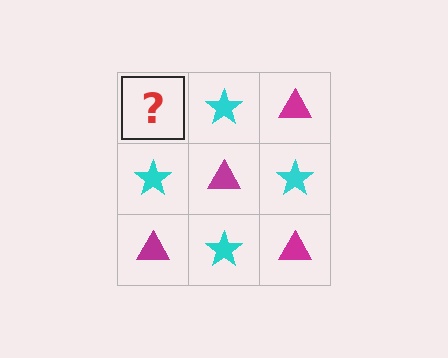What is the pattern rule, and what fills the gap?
The rule is that it alternates magenta triangle and cyan star in a checkerboard pattern. The gap should be filled with a magenta triangle.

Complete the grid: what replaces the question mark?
The question mark should be replaced with a magenta triangle.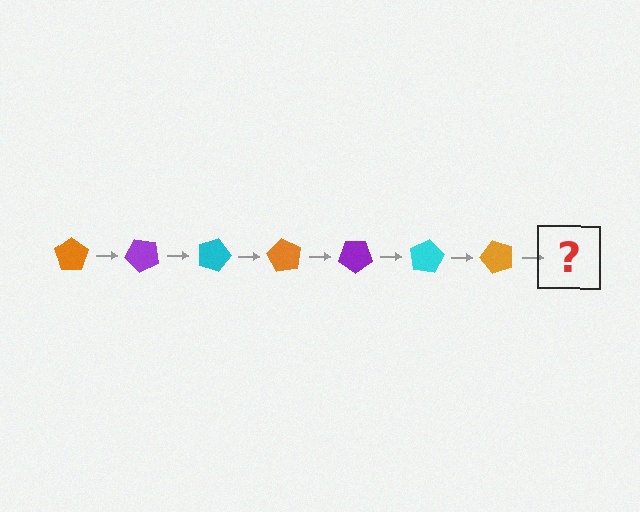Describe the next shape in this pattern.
It should be a purple pentagon, rotated 315 degrees from the start.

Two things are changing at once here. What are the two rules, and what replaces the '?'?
The two rules are that it rotates 45 degrees each step and the color cycles through orange, purple, and cyan. The '?' should be a purple pentagon, rotated 315 degrees from the start.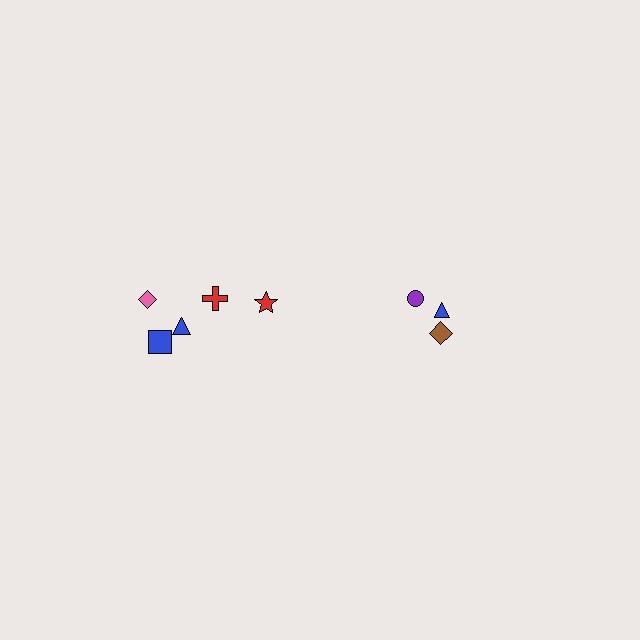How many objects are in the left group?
There are 5 objects.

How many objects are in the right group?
There are 3 objects.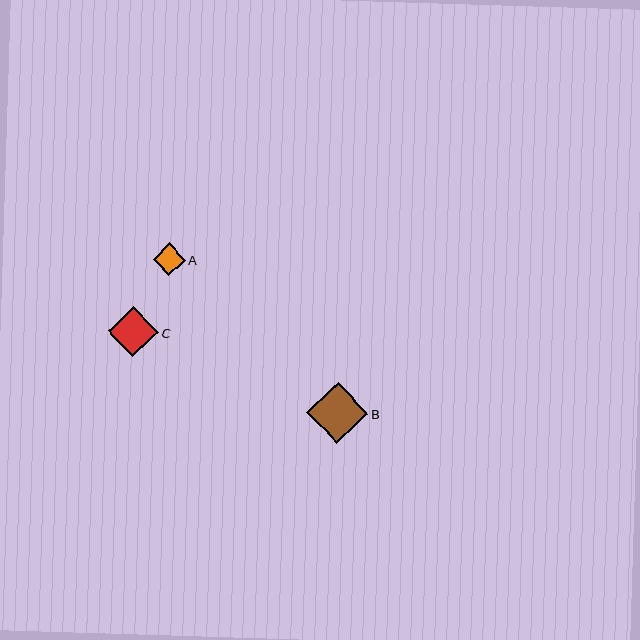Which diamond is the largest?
Diamond B is the largest with a size of approximately 61 pixels.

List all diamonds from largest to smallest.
From largest to smallest: B, C, A.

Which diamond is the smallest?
Diamond A is the smallest with a size of approximately 32 pixels.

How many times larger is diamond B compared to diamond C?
Diamond B is approximately 1.2 times the size of diamond C.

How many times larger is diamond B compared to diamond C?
Diamond B is approximately 1.2 times the size of diamond C.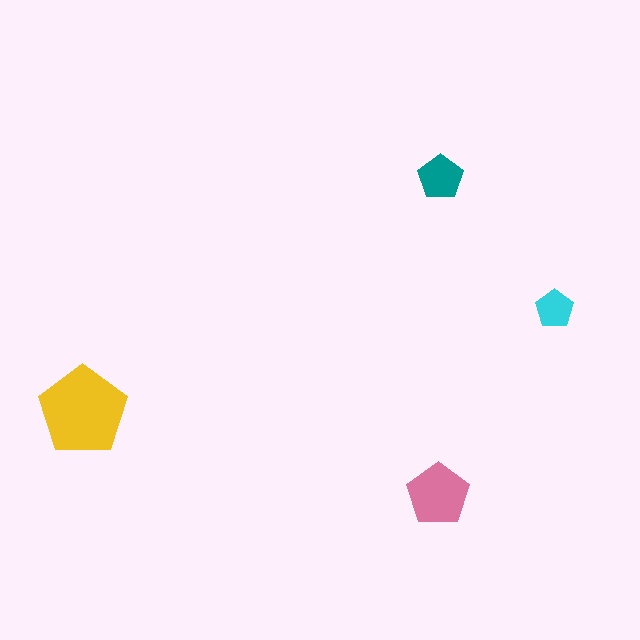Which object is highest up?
The teal pentagon is topmost.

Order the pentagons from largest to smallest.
the yellow one, the pink one, the teal one, the cyan one.